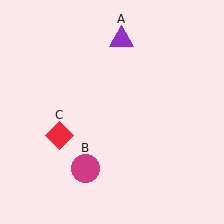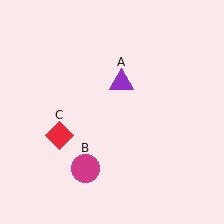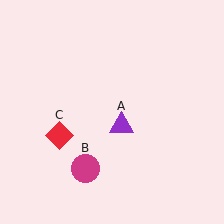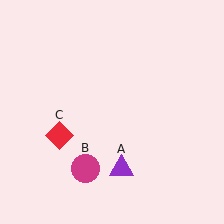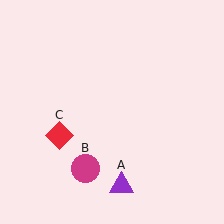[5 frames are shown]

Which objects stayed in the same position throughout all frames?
Magenta circle (object B) and red diamond (object C) remained stationary.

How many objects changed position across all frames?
1 object changed position: purple triangle (object A).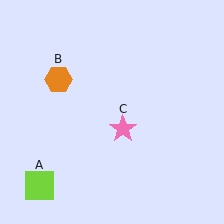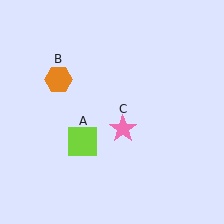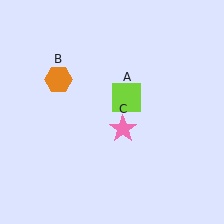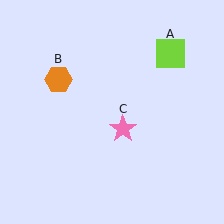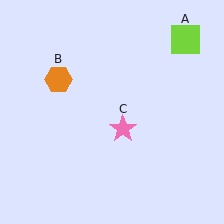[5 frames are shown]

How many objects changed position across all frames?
1 object changed position: lime square (object A).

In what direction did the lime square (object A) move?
The lime square (object A) moved up and to the right.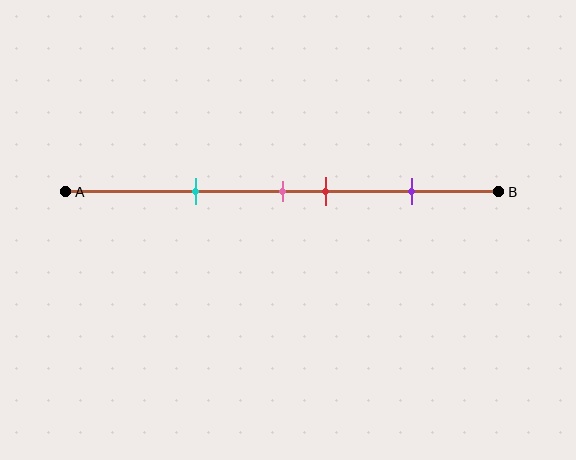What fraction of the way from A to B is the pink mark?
The pink mark is approximately 50% (0.5) of the way from A to B.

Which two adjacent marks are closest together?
The pink and red marks are the closest adjacent pair.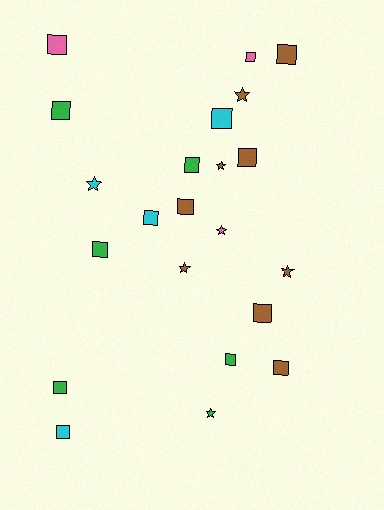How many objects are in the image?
There are 22 objects.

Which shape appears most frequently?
Square, with 15 objects.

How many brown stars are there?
There are 4 brown stars.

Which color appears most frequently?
Brown, with 9 objects.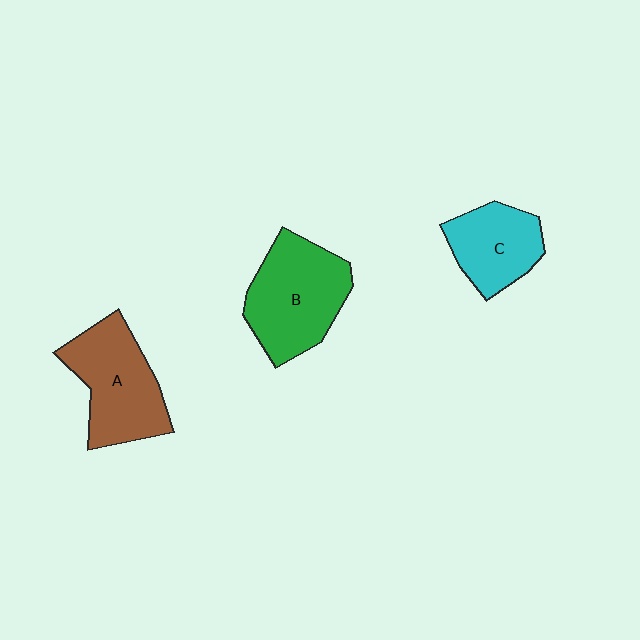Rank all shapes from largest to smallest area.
From largest to smallest: B (green), A (brown), C (cyan).